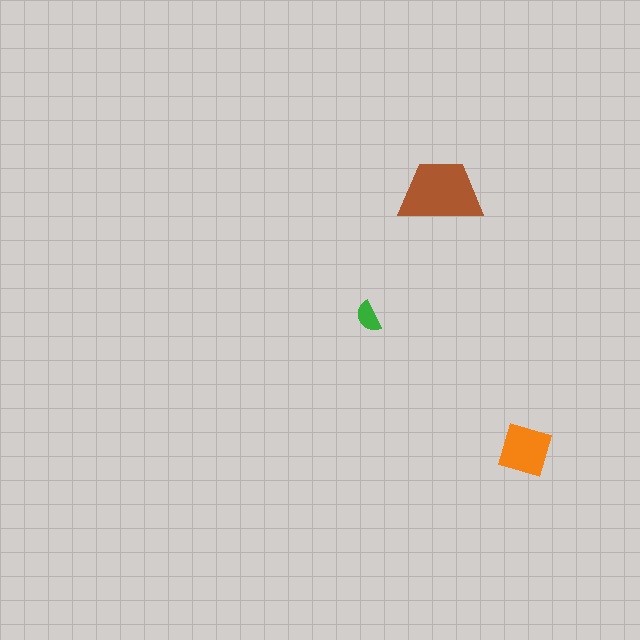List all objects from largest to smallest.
The brown trapezoid, the orange square, the green semicircle.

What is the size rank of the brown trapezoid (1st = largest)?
1st.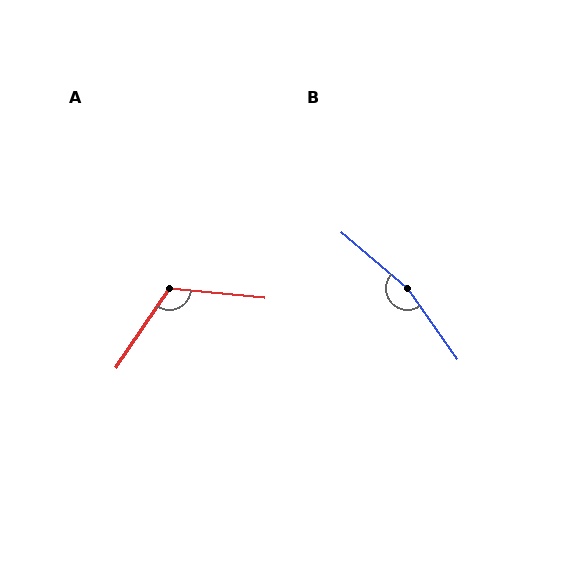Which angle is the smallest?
A, at approximately 119 degrees.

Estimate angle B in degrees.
Approximately 165 degrees.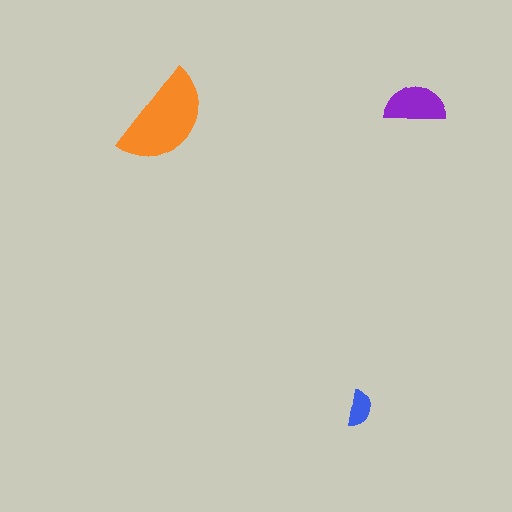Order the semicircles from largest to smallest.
the orange one, the purple one, the blue one.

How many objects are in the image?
There are 3 objects in the image.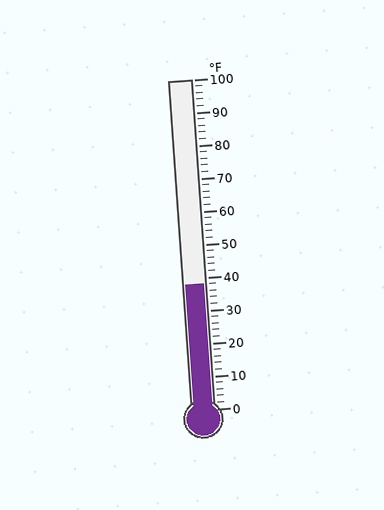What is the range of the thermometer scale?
The thermometer scale ranges from 0°F to 100°F.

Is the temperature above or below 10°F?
The temperature is above 10°F.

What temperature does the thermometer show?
The thermometer shows approximately 38°F.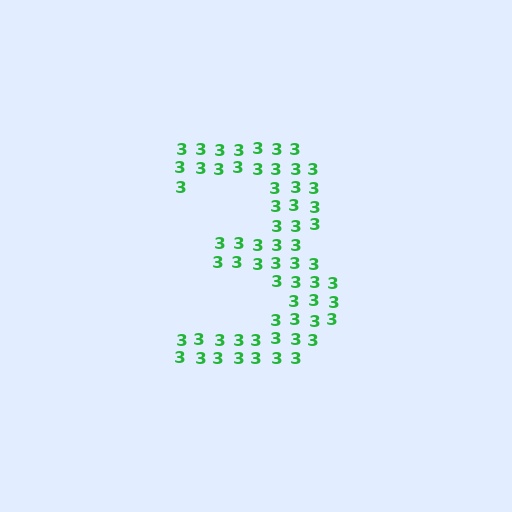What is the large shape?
The large shape is the digit 3.